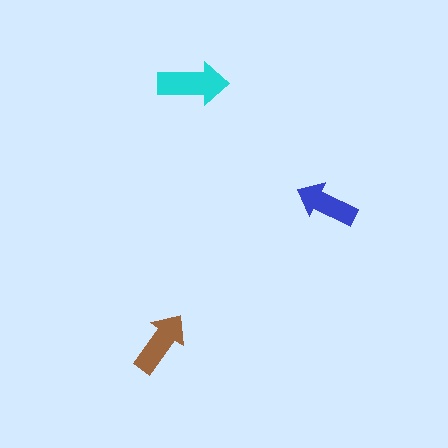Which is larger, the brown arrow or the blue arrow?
The brown one.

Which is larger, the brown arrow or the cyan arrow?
The cyan one.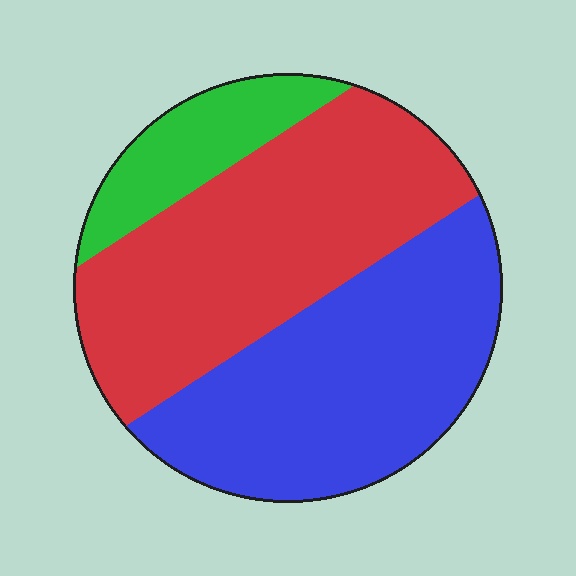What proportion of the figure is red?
Red takes up between a quarter and a half of the figure.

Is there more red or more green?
Red.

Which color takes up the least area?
Green, at roughly 15%.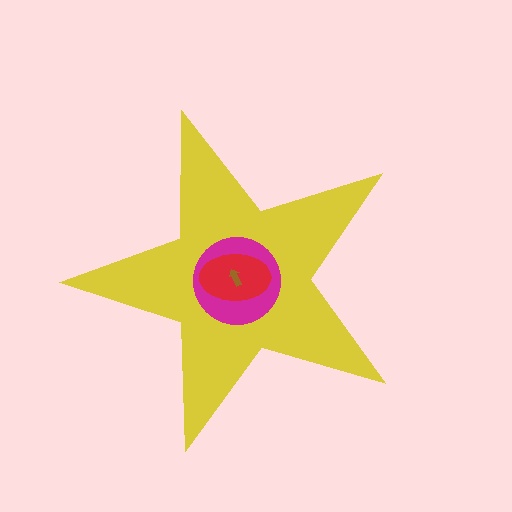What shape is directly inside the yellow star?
The magenta circle.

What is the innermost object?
The brown arrow.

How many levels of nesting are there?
4.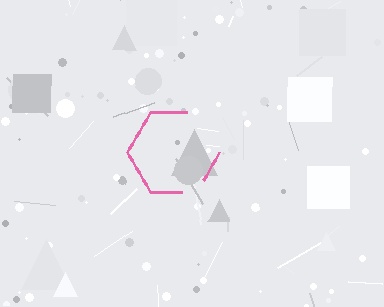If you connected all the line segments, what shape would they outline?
They would outline a hexagon.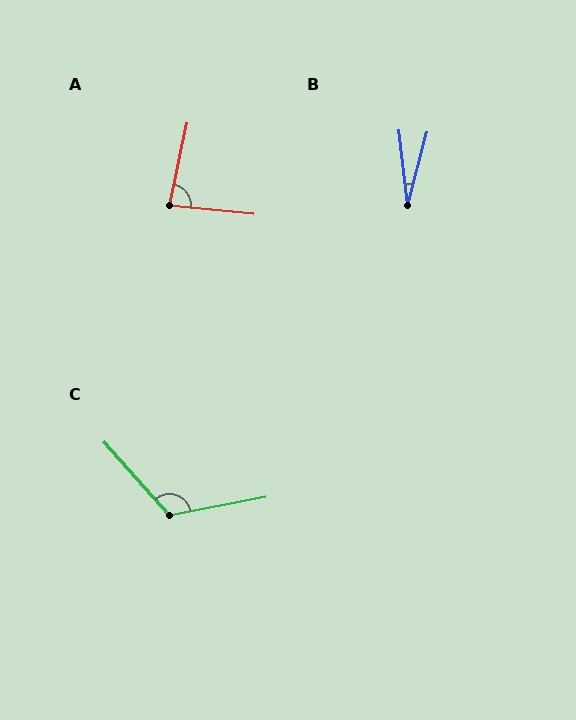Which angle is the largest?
C, at approximately 121 degrees.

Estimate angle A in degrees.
Approximately 84 degrees.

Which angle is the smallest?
B, at approximately 21 degrees.